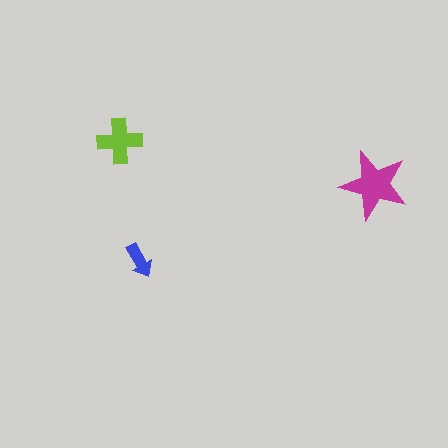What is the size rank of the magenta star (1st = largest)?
1st.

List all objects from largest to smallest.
The magenta star, the lime cross, the blue arrow.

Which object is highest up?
The lime cross is topmost.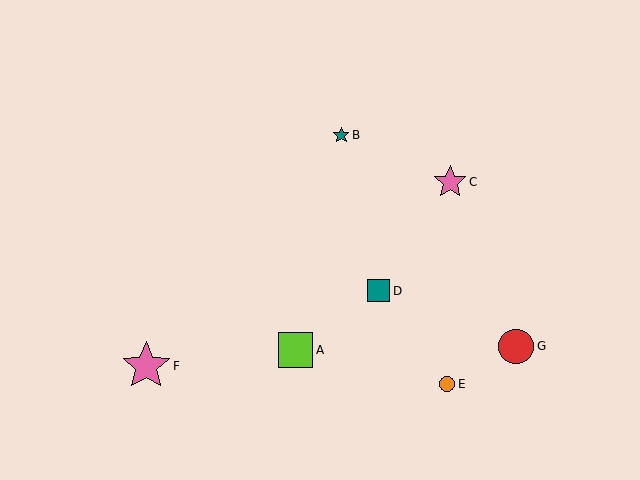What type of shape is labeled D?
Shape D is a teal square.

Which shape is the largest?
The pink star (labeled F) is the largest.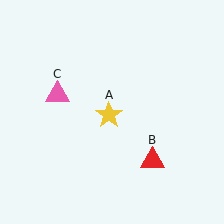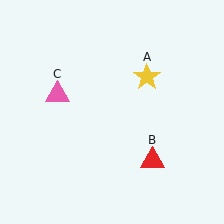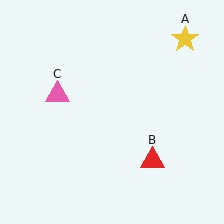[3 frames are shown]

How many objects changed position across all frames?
1 object changed position: yellow star (object A).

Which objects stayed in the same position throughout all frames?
Red triangle (object B) and pink triangle (object C) remained stationary.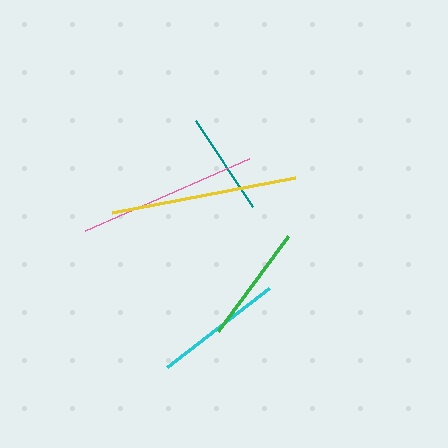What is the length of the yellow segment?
The yellow segment is approximately 186 pixels long.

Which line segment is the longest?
The yellow line is the longest at approximately 186 pixels.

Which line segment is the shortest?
The teal line is the shortest at approximately 104 pixels.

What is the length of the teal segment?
The teal segment is approximately 104 pixels long.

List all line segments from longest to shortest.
From longest to shortest: yellow, pink, cyan, green, teal.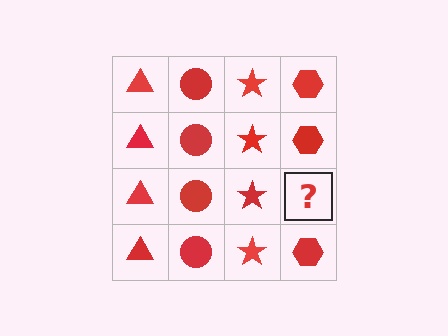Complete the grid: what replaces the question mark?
The question mark should be replaced with a red hexagon.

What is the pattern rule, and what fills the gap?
The rule is that each column has a consistent shape. The gap should be filled with a red hexagon.